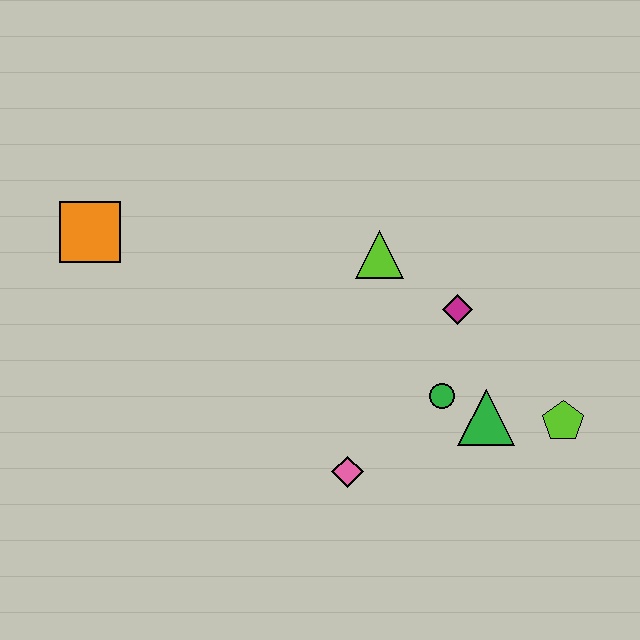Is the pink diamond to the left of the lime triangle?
Yes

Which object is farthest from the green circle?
The orange square is farthest from the green circle.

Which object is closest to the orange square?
The lime triangle is closest to the orange square.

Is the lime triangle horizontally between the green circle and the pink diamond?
Yes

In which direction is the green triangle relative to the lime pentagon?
The green triangle is to the left of the lime pentagon.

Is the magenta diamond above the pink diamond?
Yes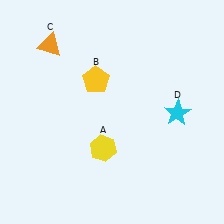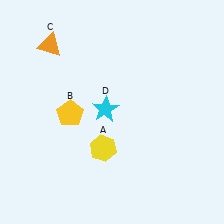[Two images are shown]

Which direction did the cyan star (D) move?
The cyan star (D) moved left.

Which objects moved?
The objects that moved are: the yellow pentagon (B), the cyan star (D).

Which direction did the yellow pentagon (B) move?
The yellow pentagon (B) moved down.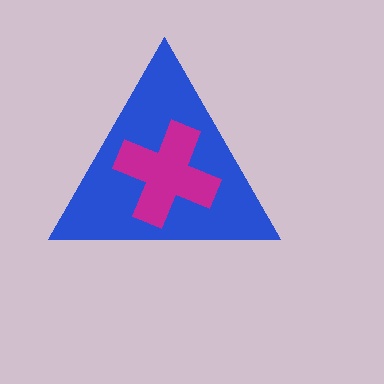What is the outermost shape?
The blue triangle.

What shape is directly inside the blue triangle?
The magenta cross.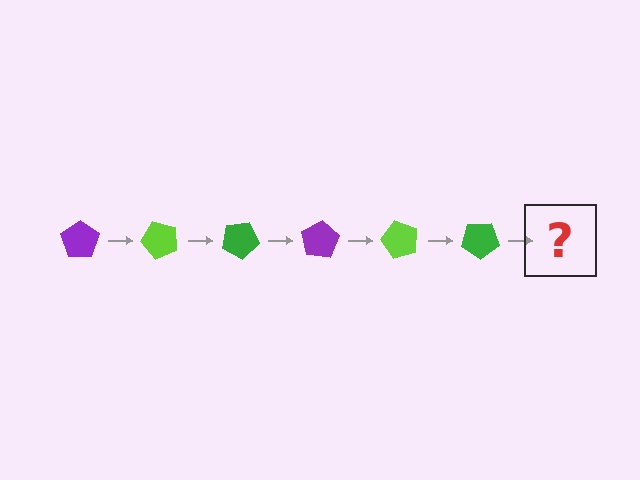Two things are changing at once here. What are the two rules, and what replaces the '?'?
The two rules are that it rotates 50 degrees each step and the color cycles through purple, lime, and green. The '?' should be a purple pentagon, rotated 300 degrees from the start.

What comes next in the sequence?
The next element should be a purple pentagon, rotated 300 degrees from the start.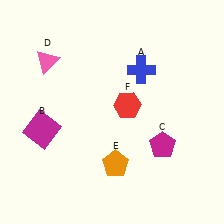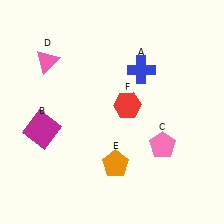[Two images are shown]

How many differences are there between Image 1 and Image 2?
There is 1 difference between the two images.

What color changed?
The pentagon (C) changed from magenta in Image 1 to pink in Image 2.